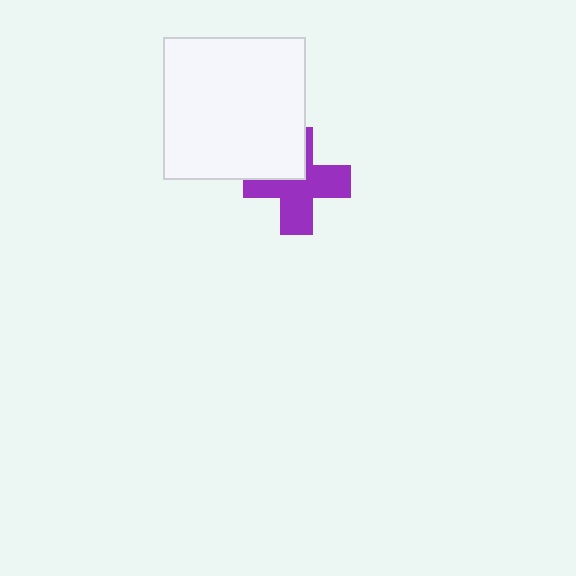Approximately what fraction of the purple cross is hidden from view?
Roughly 31% of the purple cross is hidden behind the white square.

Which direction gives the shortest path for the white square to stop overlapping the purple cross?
Moving toward the upper-left gives the shortest separation.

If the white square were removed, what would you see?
You would see the complete purple cross.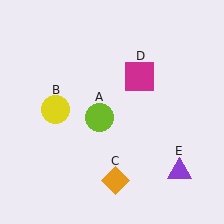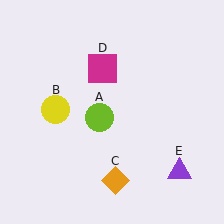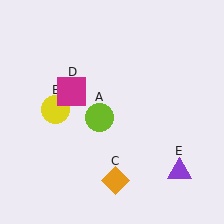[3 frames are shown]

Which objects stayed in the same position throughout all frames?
Lime circle (object A) and yellow circle (object B) and orange diamond (object C) and purple triangle (object E) remained stationary.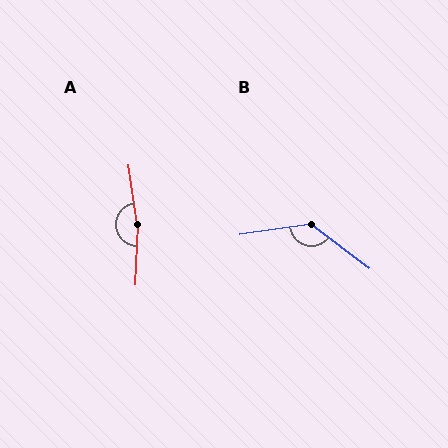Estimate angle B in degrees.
Approximately 134 degrees.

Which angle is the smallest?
B, at approximately 134 degrees.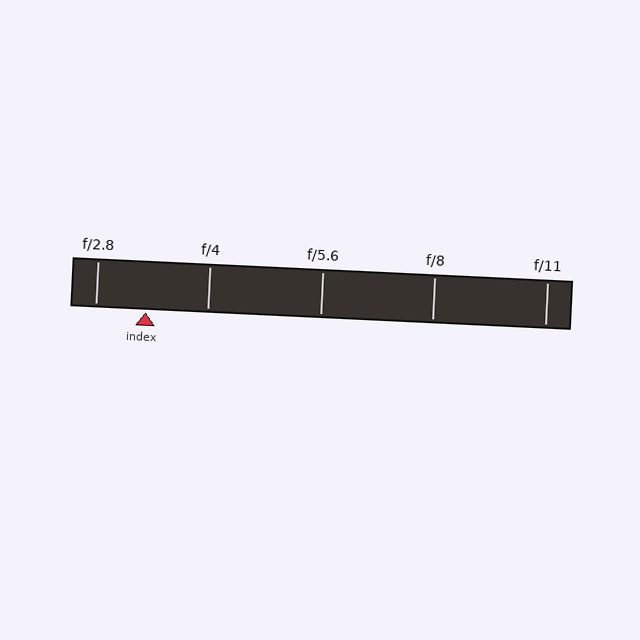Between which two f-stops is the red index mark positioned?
The index mark is between f/2.8 and f/4.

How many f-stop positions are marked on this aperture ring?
There are 5 f-stop positions marked.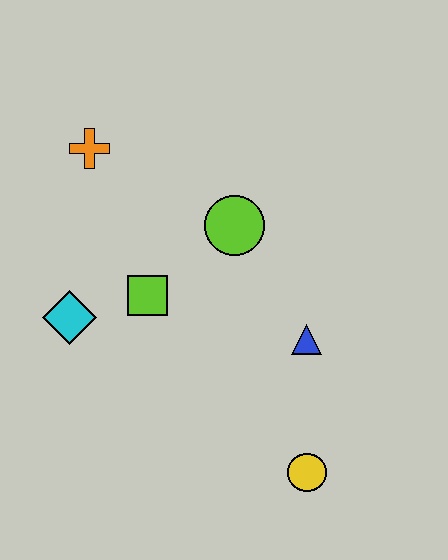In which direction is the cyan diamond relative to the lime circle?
The cyan diamond is to the left of the lime circle.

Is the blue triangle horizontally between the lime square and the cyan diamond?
No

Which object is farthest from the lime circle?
The yellow circle is farthest from the lime circle.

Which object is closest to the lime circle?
The lime square is closest to the lime circle.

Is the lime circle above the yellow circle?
Yes